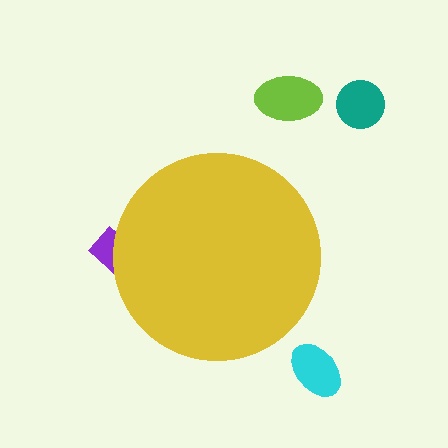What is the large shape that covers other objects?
A yellow circle.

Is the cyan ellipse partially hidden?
No, the cyan ellipse is fully visible.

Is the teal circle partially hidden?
No, the teal circle is fully visible.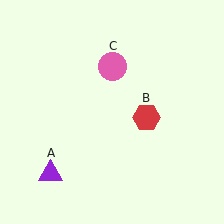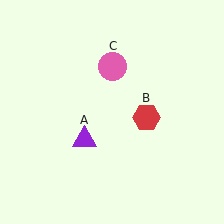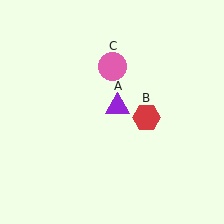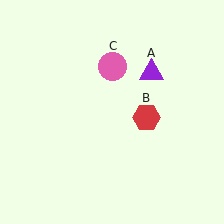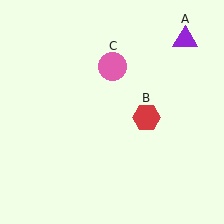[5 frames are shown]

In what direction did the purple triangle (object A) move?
The purple triangle (object A) moved up and to the right.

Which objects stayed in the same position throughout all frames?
Red hexagon (object B) and pink circle (object C) remained stationary.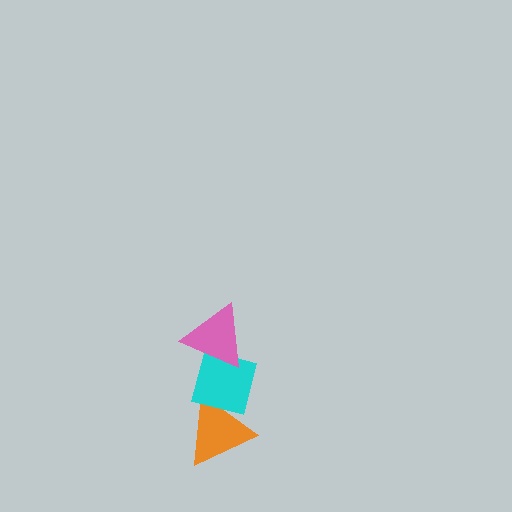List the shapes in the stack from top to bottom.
From top to bottom: the pink triangle, the cyan square, the orange triangle.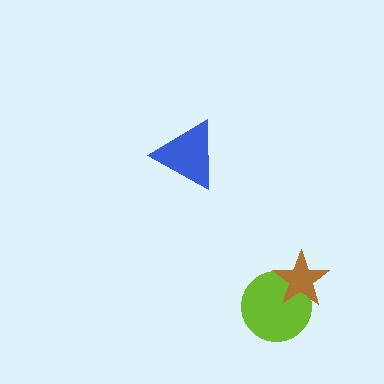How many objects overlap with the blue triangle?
0 objects overlap with the blue triangle.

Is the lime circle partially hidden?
Yes, it is partially covered by another shape.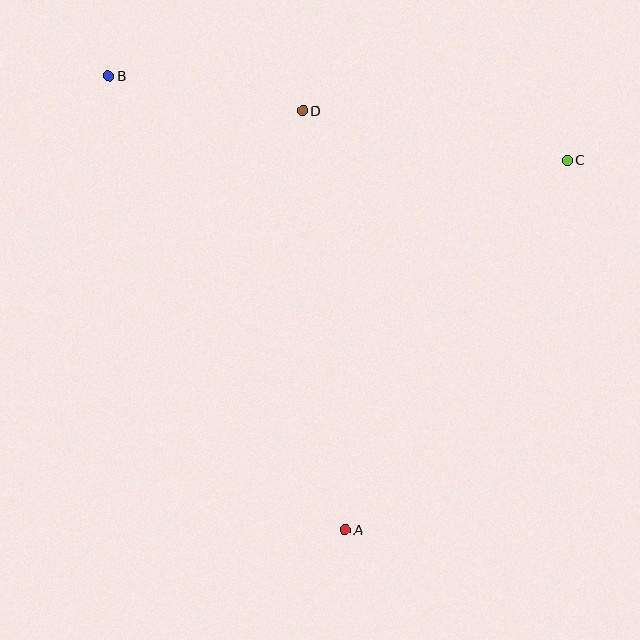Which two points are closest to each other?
Points B and D are closest to each other.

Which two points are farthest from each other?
Points A and B are farthest from each other.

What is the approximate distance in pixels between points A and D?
The distance between A and D is approximately 421 pixels.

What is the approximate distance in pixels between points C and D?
The distance between C and D is approximately 269 pixels.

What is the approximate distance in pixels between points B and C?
The distance between B and C is approximately 466 pixels.